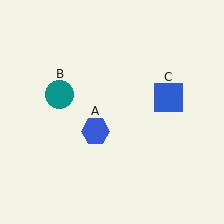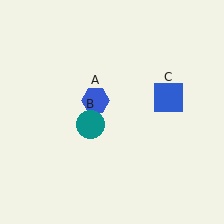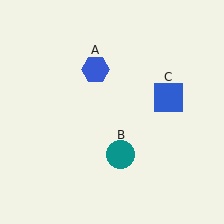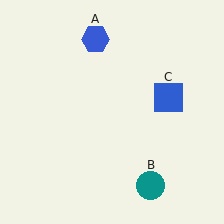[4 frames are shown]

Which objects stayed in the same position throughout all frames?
Blue square (object C) remained stationary.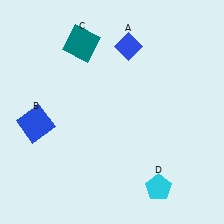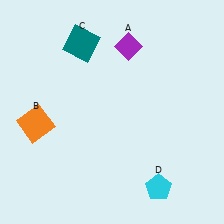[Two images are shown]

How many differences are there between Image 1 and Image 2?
There are 2 differences between the two images.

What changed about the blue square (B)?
In Image 1, B is blue. In Image 2, it changed to orange.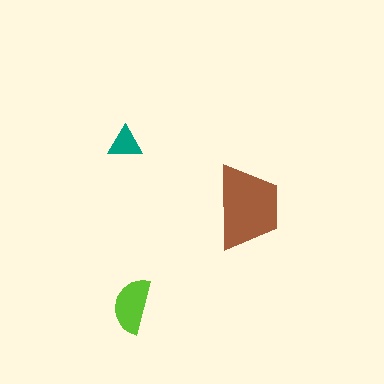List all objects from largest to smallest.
The brown trapezoid, the lime semicircle, the teal triangle.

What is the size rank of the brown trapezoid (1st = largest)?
1st.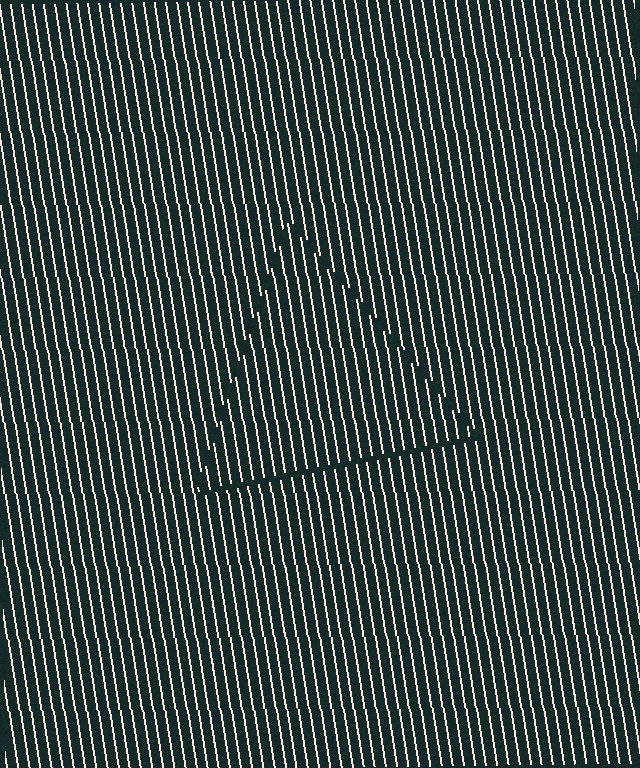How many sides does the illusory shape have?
3 sides — the line-ends trace a triangle.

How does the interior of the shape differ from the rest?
The interior of the shape contains the same grating, shifted by half a period — the contour is defined by the phase discontinuity where line-ends from the inner and outer gratings abut.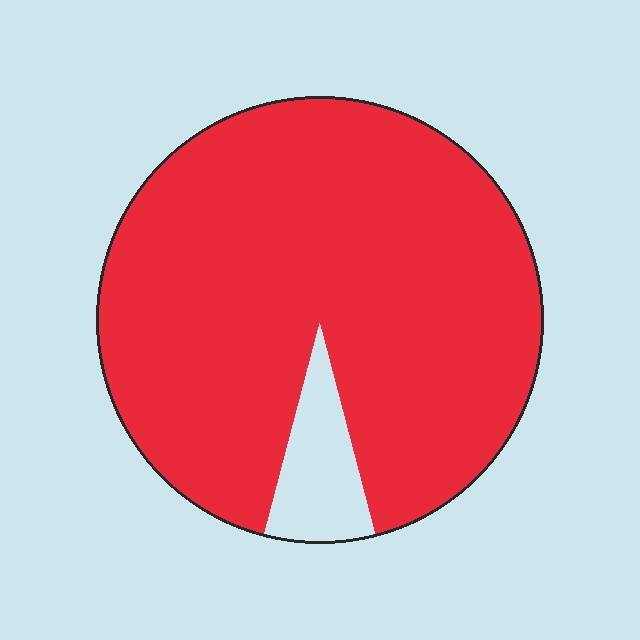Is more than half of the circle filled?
Yes.